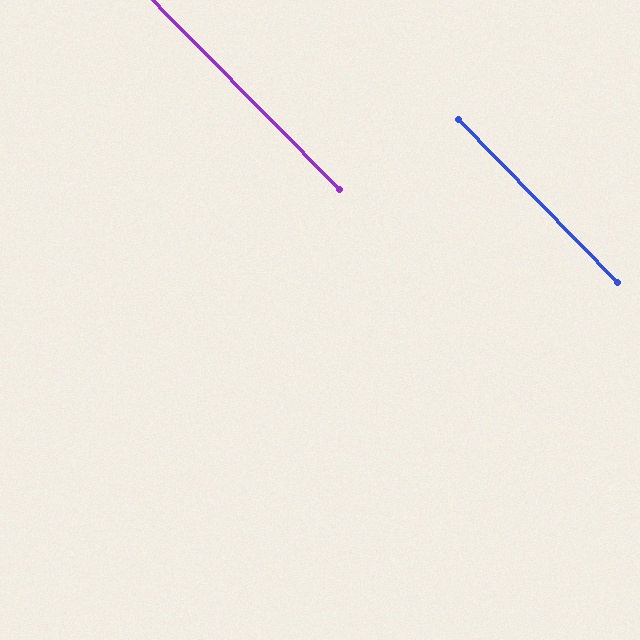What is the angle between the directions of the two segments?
Approximately 0 degrees.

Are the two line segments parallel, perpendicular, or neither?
Parallel — their directions differ by only 0.3°.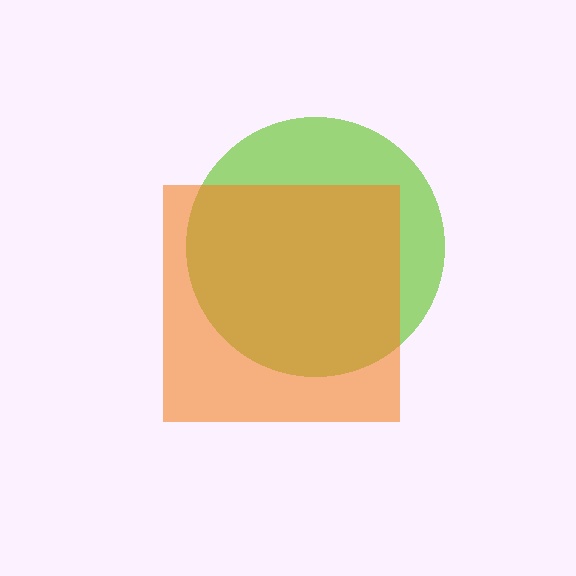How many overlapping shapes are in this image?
There are 2 overlapping shapes in the image.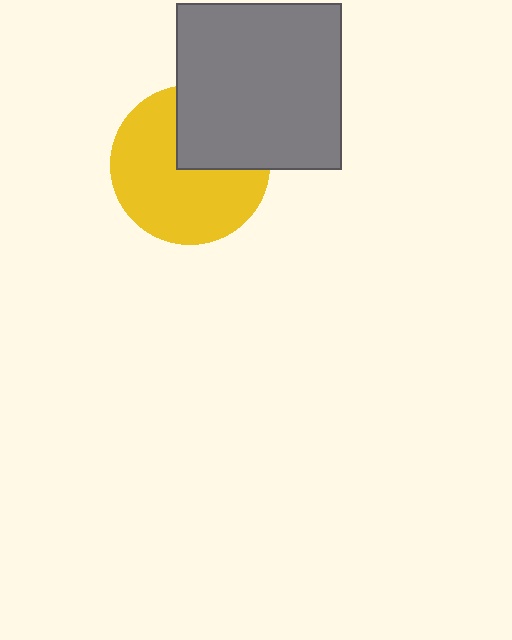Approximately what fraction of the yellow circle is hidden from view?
Roughly 33% of the yellow circle is hidden behind the gray square.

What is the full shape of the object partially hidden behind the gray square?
The partially hidden object is a yellow circle.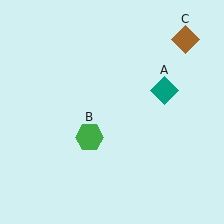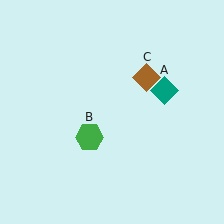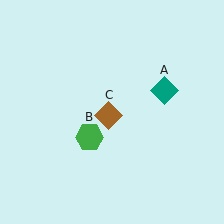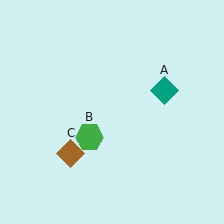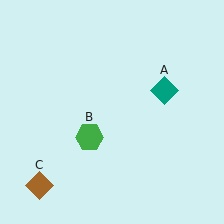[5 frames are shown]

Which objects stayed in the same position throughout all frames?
Teal diamond (object A) and green hexagon (object B) remained stationary.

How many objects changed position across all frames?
1 object changed position: brown diamond (object C).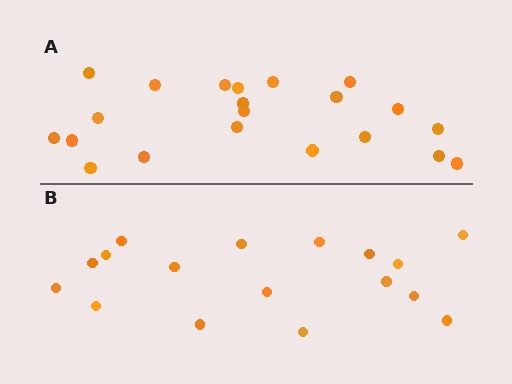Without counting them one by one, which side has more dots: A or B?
Region A (the top region) has more dots.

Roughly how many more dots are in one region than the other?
Region A has about 4 more dots than region B.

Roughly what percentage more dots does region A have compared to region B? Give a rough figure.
About 25% more.